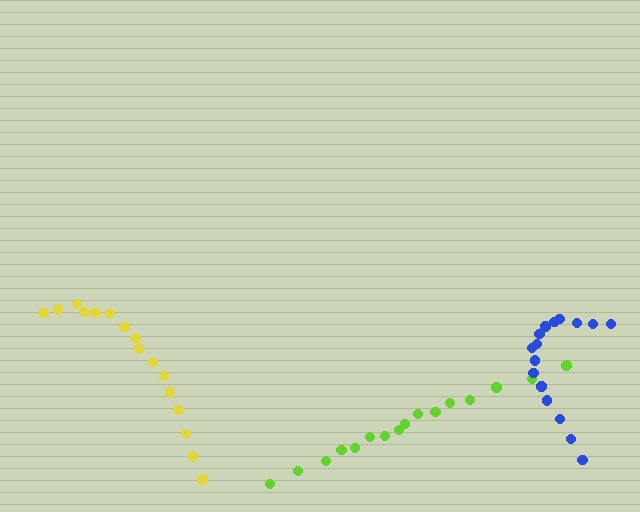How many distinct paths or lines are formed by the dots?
There are 3 distinct paths.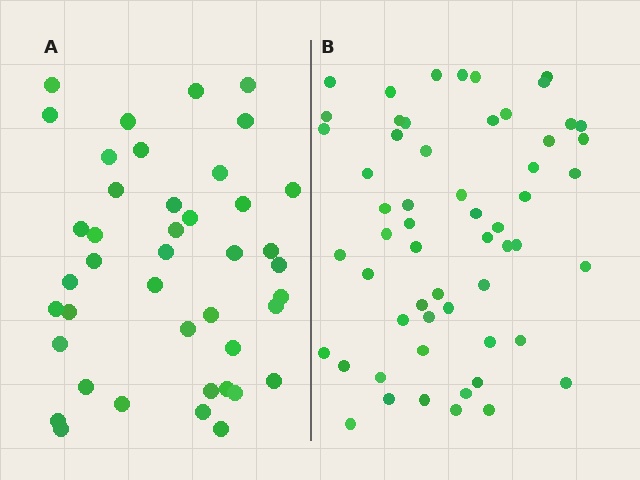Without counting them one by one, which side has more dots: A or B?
Region B (the right region) has more dots.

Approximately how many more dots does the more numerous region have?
Region B has approximately 15 more dots than region A.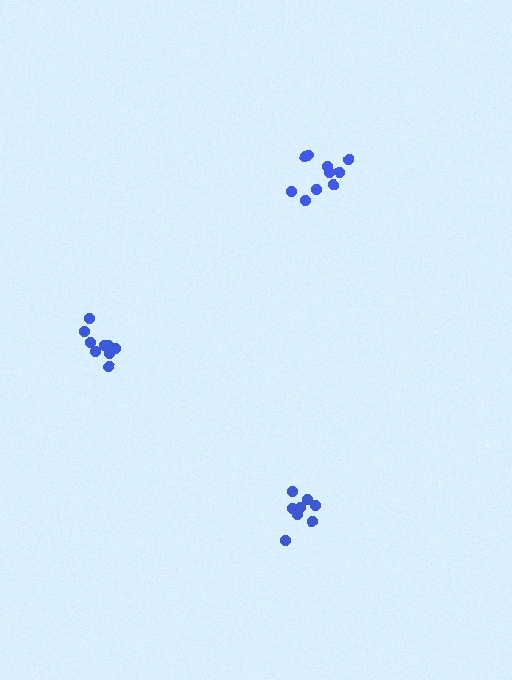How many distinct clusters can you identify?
There are 3 distinct clusters.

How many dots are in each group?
Group 1: 10 dots, Group 2: 8 dots, Group 3: 9 dots (27 total).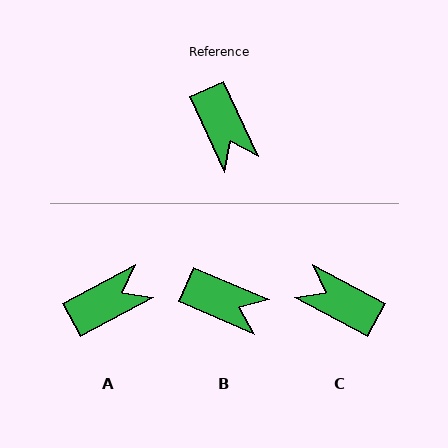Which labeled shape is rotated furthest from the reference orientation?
C, about 143 degrees away.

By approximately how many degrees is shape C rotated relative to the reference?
Approximately 143 degrees clockwise.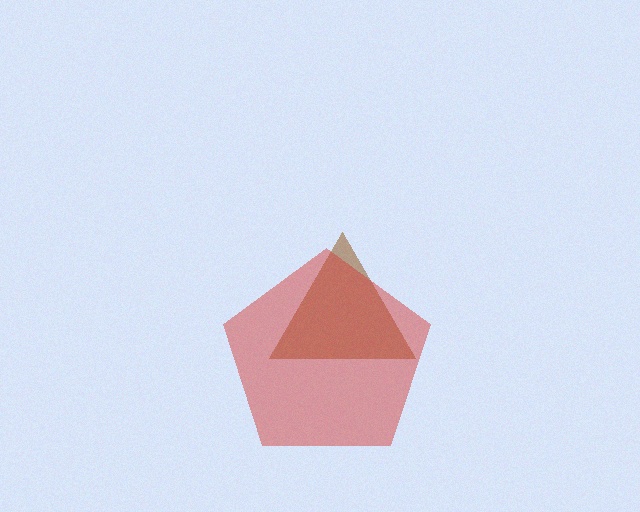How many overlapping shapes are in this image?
There are 2 overlapping shapes in the image.